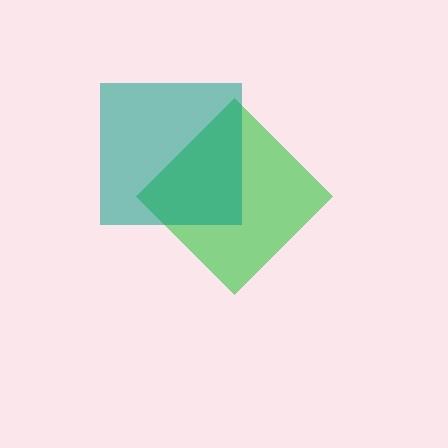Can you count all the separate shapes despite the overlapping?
Yes, there are 2 separate shapes.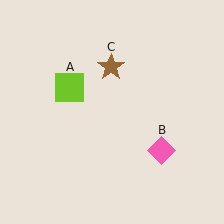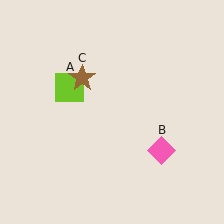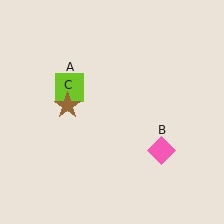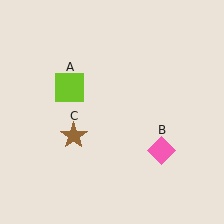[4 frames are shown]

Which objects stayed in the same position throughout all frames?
Lime square (object A) and pink diamond (object B) remained stationary.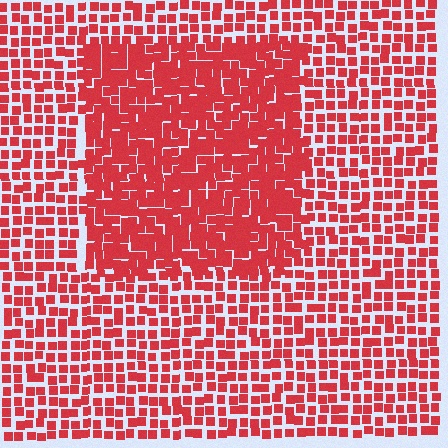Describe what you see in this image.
The image contains small red elements arranged at two different densities. A rectangle-shaped region is visible where the elements are more densely packed than the surrounding area.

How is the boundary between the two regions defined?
The boundary is defined by a change in element density (approximately 1.7x ratio). All elements are the same color, size, and shape.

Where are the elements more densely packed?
The elements are more densely packed inside the rectangle boundary.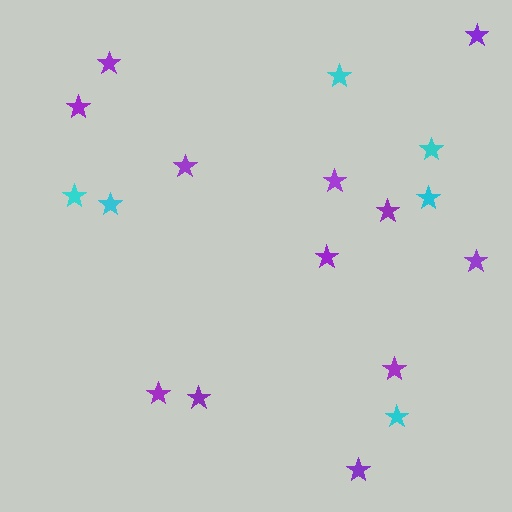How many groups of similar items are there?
There are 2 groups: one group of cyan stars (6) and one group of purple stars (12).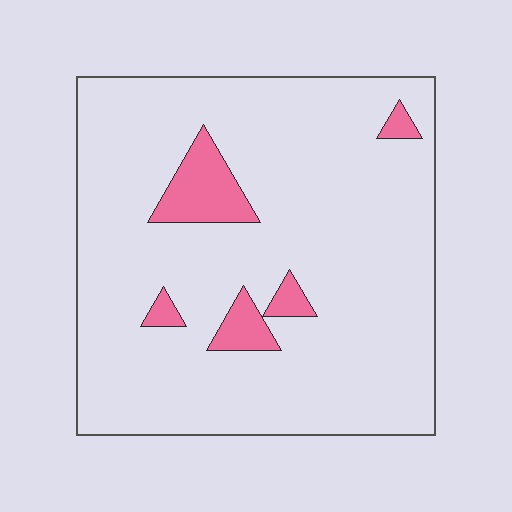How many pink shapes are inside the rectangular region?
5.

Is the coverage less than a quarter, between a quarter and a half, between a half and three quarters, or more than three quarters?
Less than a quarter.